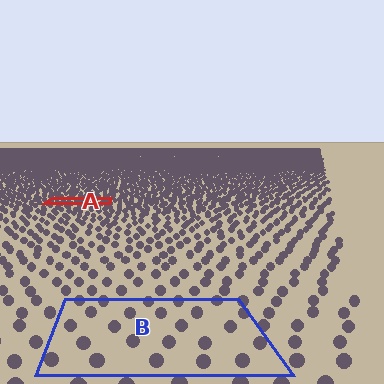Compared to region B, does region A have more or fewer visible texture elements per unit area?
Region A has more texture elements per unit area — they are packed more densely because it is farther away.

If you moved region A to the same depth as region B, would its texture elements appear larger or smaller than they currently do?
They would appear larger. At a closer depth, the same texture elements are projected at a bigger on-screen size.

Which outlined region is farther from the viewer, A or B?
Region A is farther from the viewer — the texture elements inside it appear smaller and more densely packed.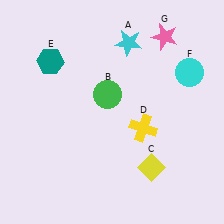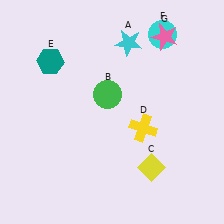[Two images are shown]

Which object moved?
The cyan circle (F) moved up.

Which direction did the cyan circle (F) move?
The cyan circle (F) moved up.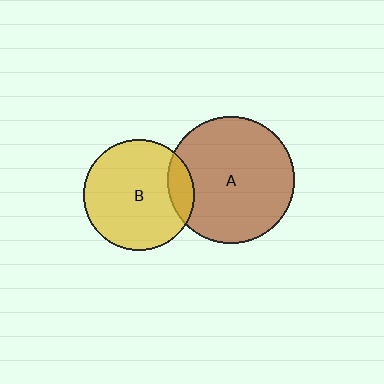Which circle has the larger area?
Circle A (brown).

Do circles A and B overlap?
Yes.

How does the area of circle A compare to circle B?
Approximately 1.3 times.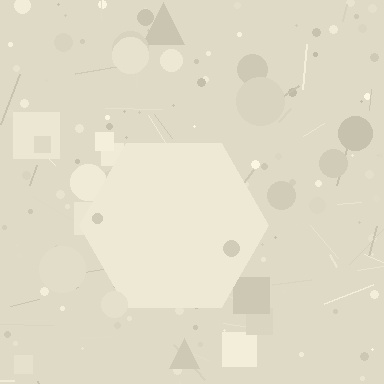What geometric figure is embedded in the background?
A hexagon is embedded in the background.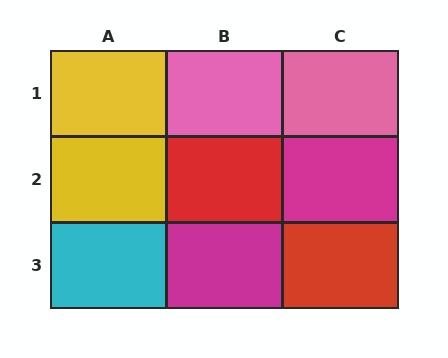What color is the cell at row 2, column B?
Red.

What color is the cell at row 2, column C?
Magenta.